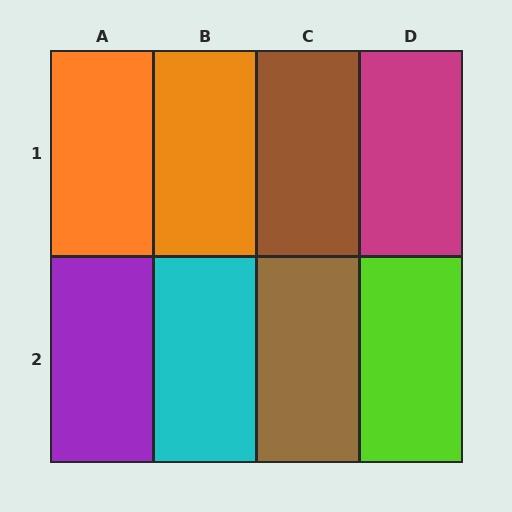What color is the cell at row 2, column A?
Purple.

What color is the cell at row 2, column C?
Brown.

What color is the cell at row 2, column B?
Cyan.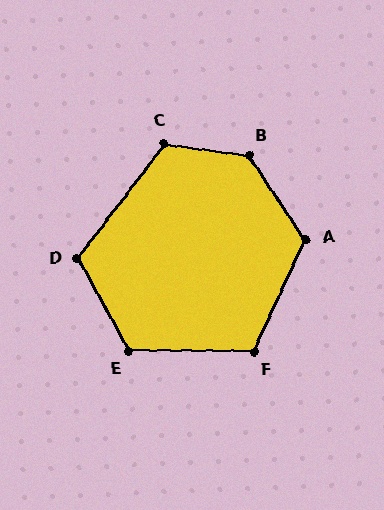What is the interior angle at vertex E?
Approximately 119 degrees (obtuse).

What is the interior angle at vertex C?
Approximately 119 degrees (obtuse).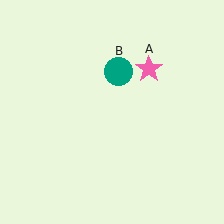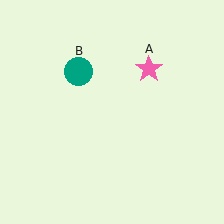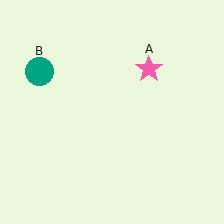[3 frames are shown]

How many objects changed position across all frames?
1 object changed position: teal circle (object B).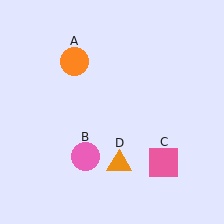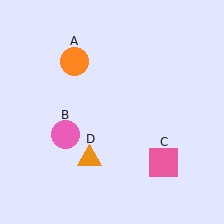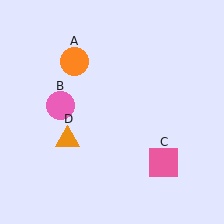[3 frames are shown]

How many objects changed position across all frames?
2 objects changed position: pink circle (object B), orange triangle (object D).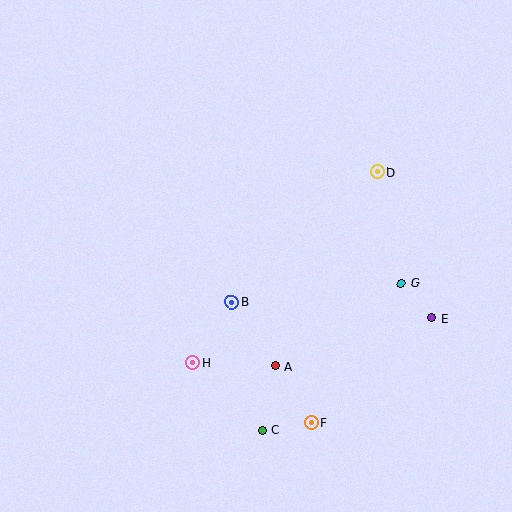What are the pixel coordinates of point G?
Point G is at (401, 283).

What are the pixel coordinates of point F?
Point F is at (311, 423).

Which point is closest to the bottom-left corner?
Point H is closest to the bottom-left corner.